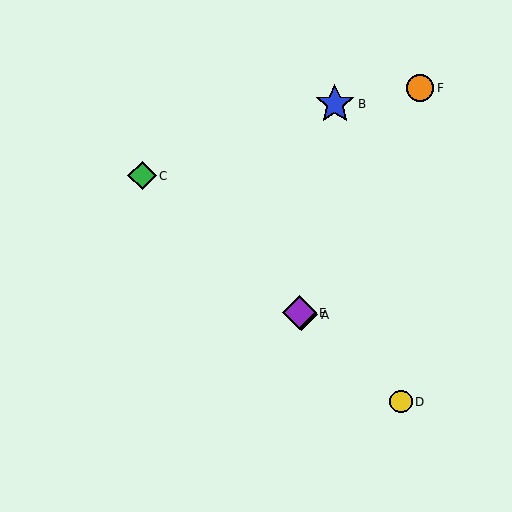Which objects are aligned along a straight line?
Objects A, C, D, E are aligned along a straight line.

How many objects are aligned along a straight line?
4 objects (A, C, D, E) are aligned along a straight line.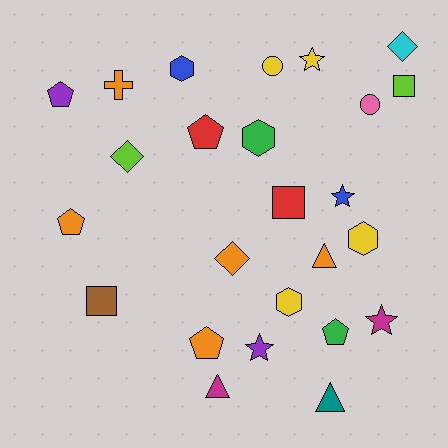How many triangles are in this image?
There are 3 triangles.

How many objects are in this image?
There are 25 objects.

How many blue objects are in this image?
There are 2 blue objects.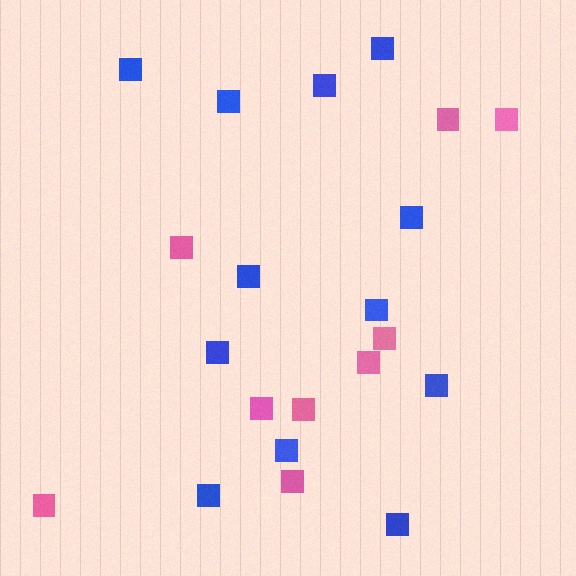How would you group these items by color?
There are 2 groups: one group of pink squares (9) and one group of blue squares (12).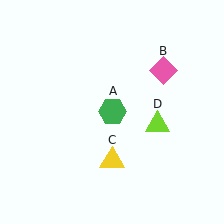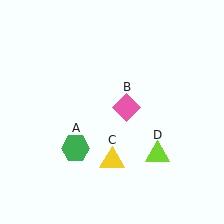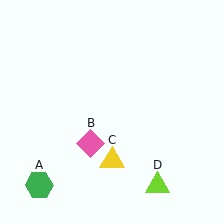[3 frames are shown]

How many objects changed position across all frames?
3 objects changed position: green hexagon (object A), pink diamond (object B), lime triangle (object D).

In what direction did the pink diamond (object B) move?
The pink diamond (object B) moved down and to the left.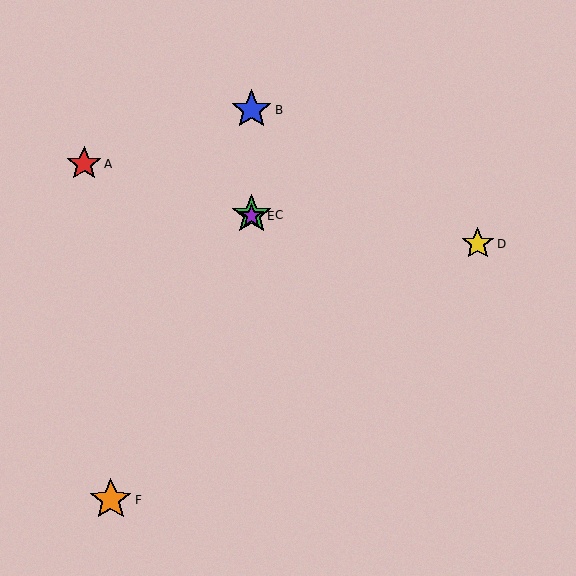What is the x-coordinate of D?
Object D is at x≈478.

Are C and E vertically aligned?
Yes, both are at x≈252.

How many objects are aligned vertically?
3 objects (B, C, E) are aligned vertically.